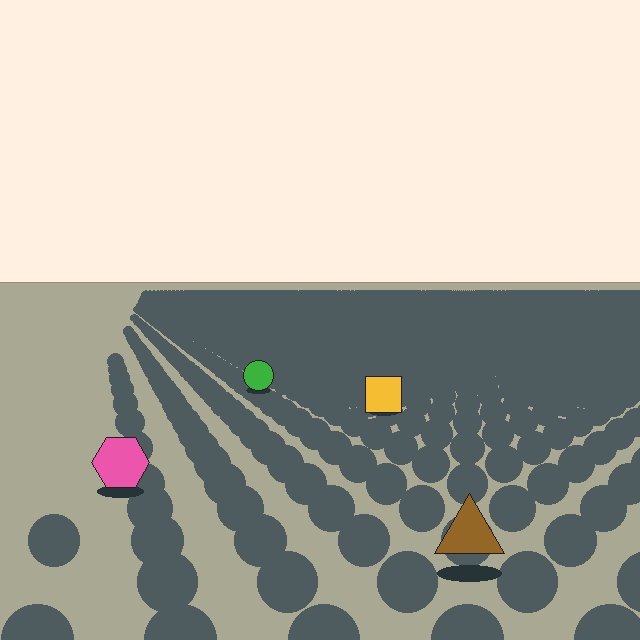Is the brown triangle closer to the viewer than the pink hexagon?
Yes. The brown triangle is closer — you can tell from the texture gradient: the ground texture is coarser near it.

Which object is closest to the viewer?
The brown triangle is closest. The texture marks near it are larger and more spread out.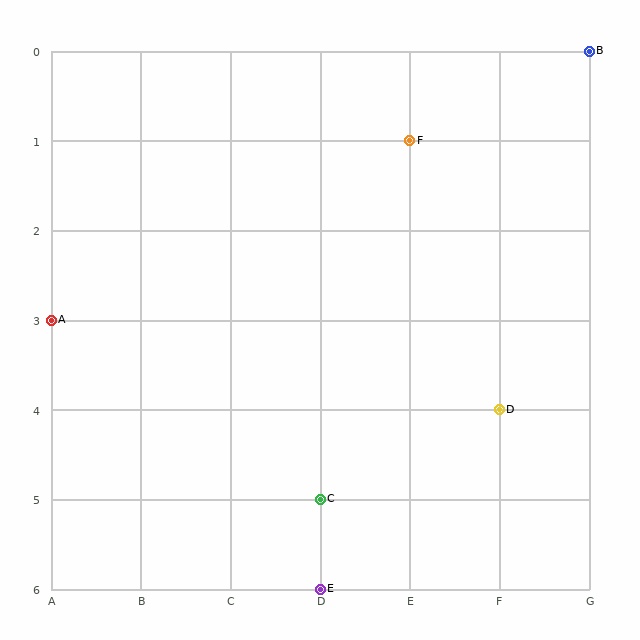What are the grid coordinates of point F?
Point F is at grid coordinates (E, 1).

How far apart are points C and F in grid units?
Points C and F are 1 column and 4 rows apart (about 4.1 grid units diagonally).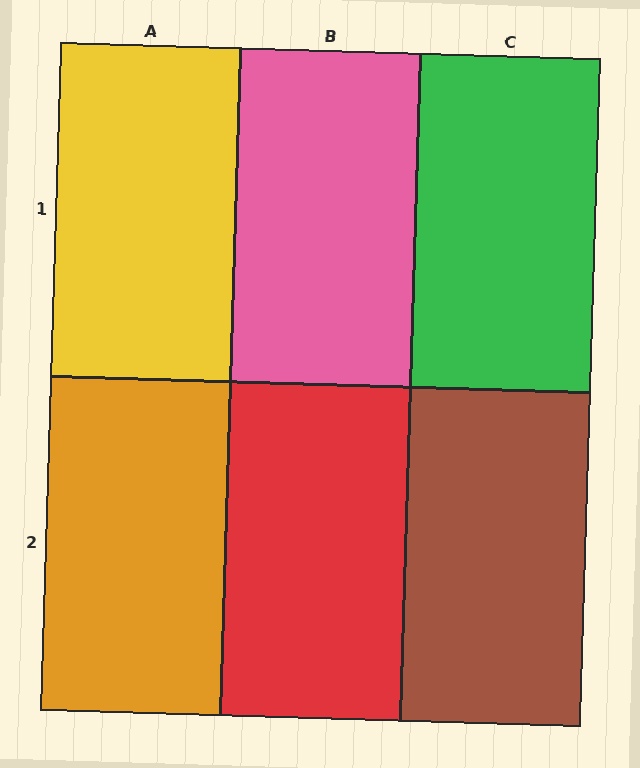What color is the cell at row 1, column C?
Green.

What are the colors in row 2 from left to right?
Orange, red, brown.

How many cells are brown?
1 cell is brown.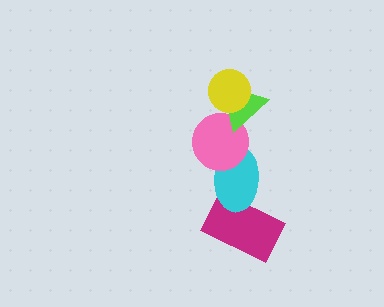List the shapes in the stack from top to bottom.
From top to bottom: the yellow circle, the lime triangle, the pink circle, the cyan ellipse, the magenta rectangle.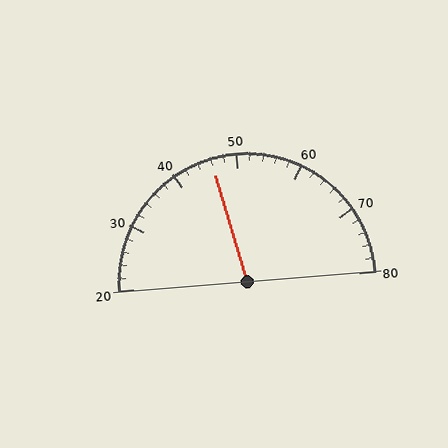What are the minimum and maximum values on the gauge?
The gauge ranges from 20 to 80.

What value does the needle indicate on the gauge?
The needle indicates approximately 46.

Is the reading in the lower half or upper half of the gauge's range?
The reading is in the lower half of the range (20 to 80).